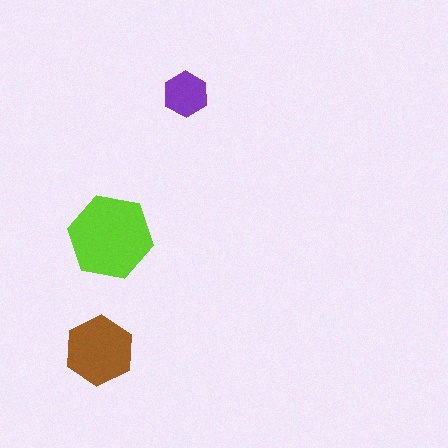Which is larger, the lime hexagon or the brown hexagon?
The lime one.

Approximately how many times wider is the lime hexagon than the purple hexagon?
About 2 times wider.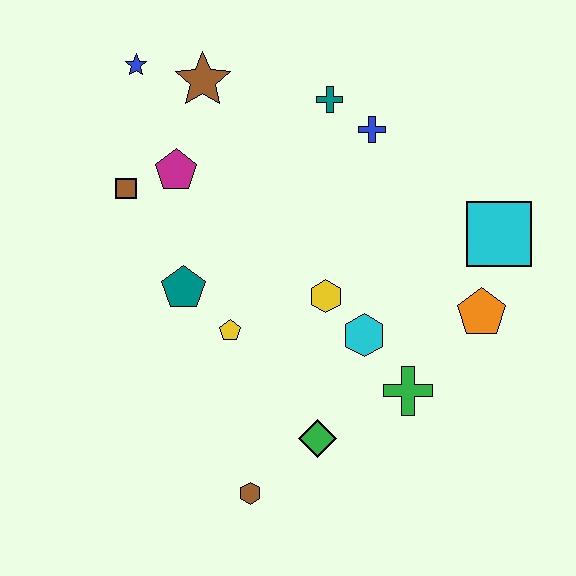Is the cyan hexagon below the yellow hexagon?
Yes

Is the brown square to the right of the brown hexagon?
No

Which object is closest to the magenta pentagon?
The brown square is closest to the magenta pentagon.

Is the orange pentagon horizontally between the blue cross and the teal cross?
No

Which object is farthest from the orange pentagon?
The blue star is farthest from the orange pentagon.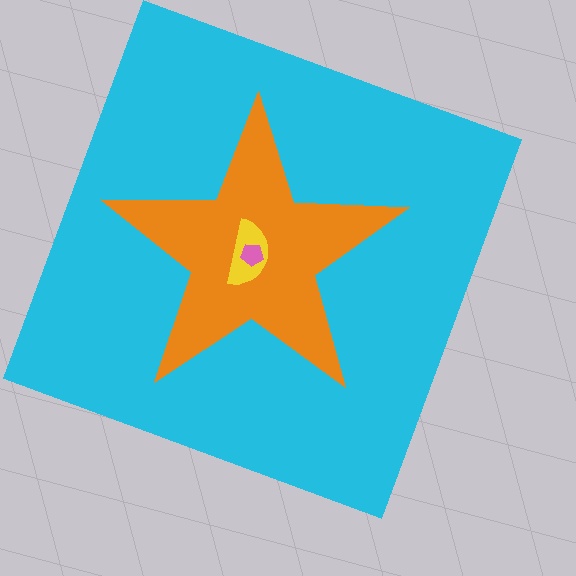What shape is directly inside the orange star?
The yellow semicircle.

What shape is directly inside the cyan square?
The orange star.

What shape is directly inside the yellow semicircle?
The pink pentagon.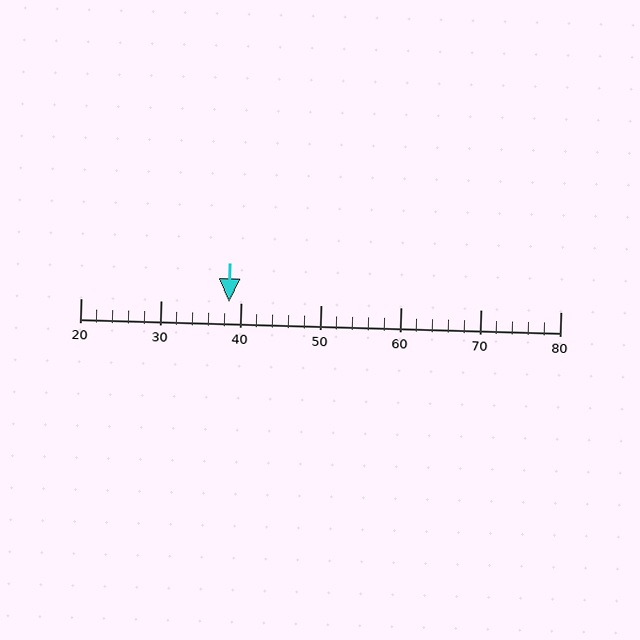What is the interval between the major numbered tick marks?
The major tick marks are spaced 10 units apart.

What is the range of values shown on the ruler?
The ruler shows values from 20 to 80.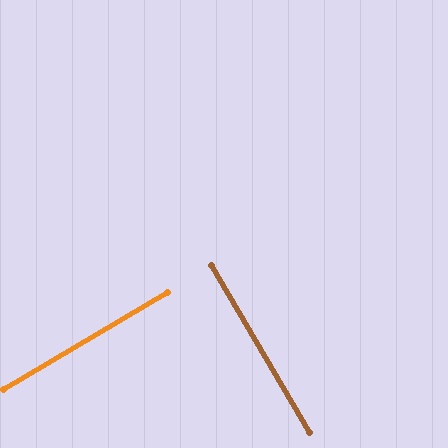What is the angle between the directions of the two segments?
Approximately 90 degrees.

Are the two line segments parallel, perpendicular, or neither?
Perpendicular — they meet at approximately 90°.